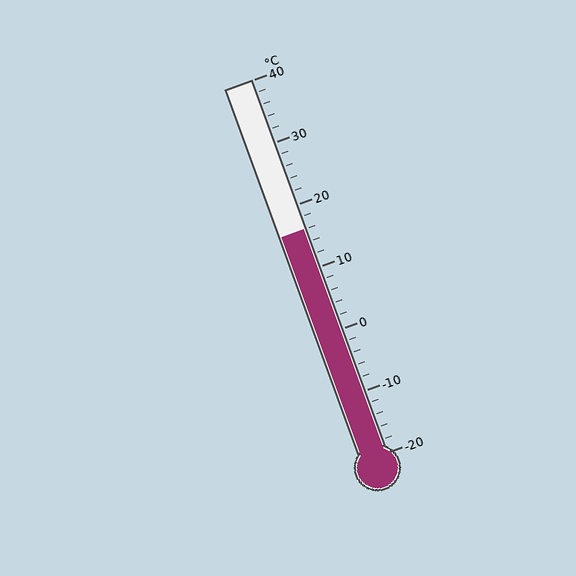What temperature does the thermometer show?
The thermometer shows approximately 16°C.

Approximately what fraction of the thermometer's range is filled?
The thermometer is filled to approximately 60% of its range.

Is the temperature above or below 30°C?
The temperature is below 30°C.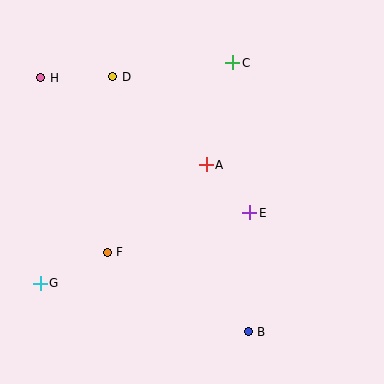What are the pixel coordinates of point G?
Point G is at (40, 283).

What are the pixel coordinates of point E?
Point E is at (250, 213).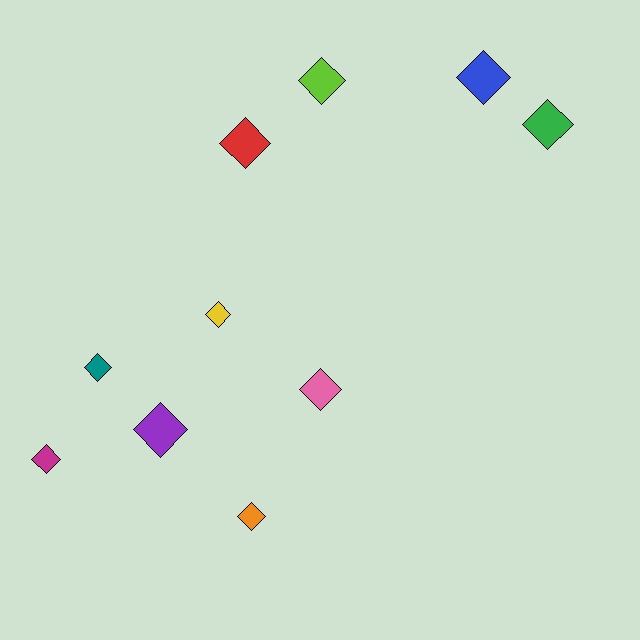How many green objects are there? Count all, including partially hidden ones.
There is 1 green object.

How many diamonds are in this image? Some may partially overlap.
There are 10 diamonds.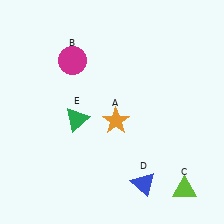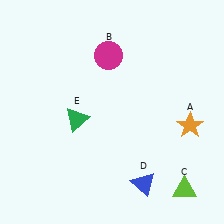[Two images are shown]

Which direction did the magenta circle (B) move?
The magenta circle (B) moved right.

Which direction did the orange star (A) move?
The orange star (A) moved right.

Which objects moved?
The objects that moved are: the orange star (A), the magenta circle (B).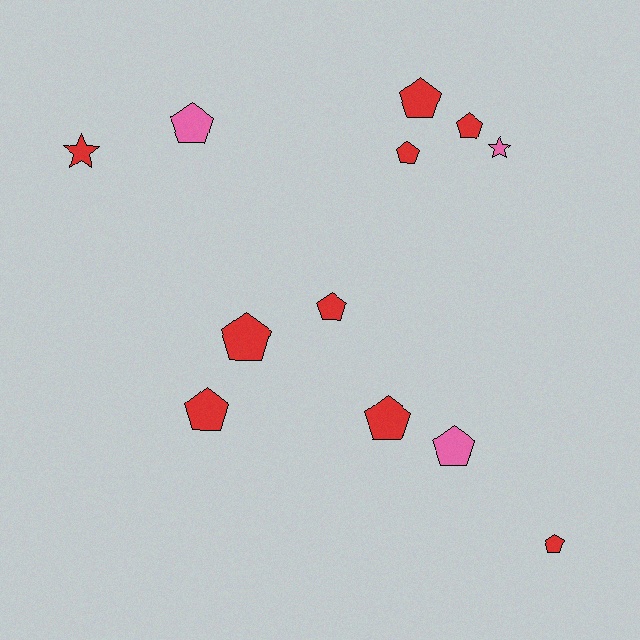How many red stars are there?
There is 1 red star.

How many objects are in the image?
There are 12 objects.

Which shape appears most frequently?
Pentagon, with 10 objects.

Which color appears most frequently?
Red, with 9 objects.